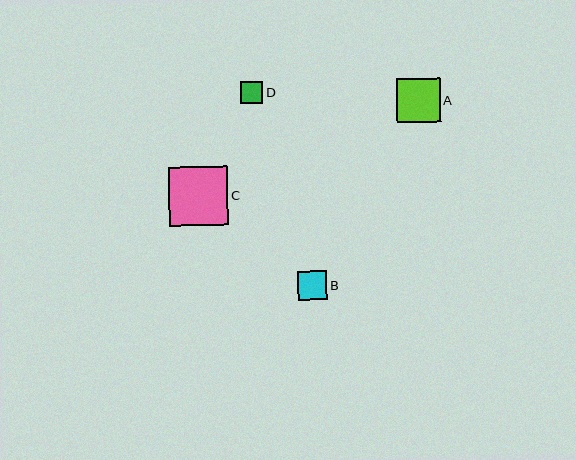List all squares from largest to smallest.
From largest to smallest: C, A, B, D.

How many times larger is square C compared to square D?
Square C is approximately 2.6 times the size of square D.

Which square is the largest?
Square C is the largest with a size of approximately 59 pixels.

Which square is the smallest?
Square D is the smallest with a size of approximately 22 pixels.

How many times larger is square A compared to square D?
Square A is approximately 1.9 times the size of square D.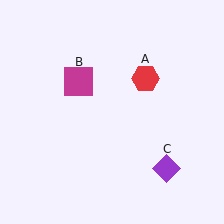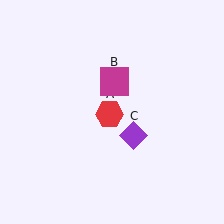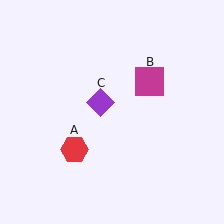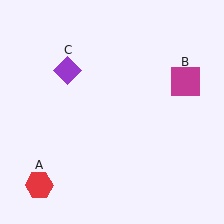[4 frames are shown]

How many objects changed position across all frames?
3 objects changed position: red hexagon (object A), magenta square (object B), purple diamond (object C).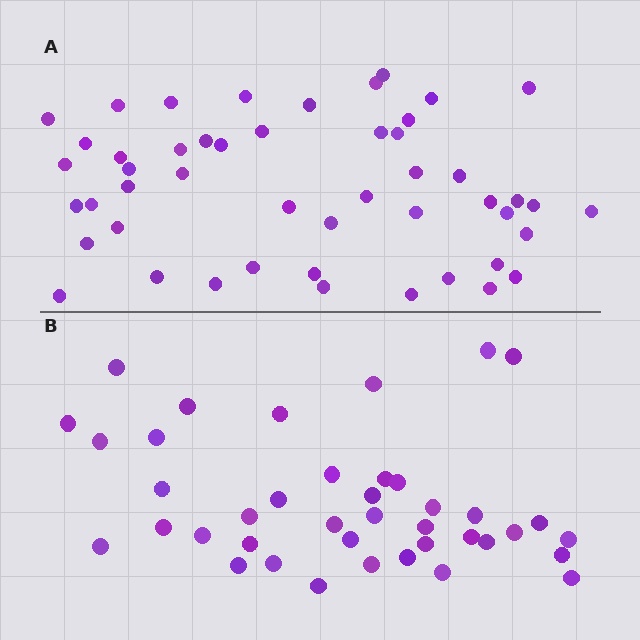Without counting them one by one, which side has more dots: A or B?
Region A (the top region) has more dots.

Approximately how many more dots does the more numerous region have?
Region A has roughly 8 or so more dots than region B.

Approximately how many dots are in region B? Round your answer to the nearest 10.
About 40 dots.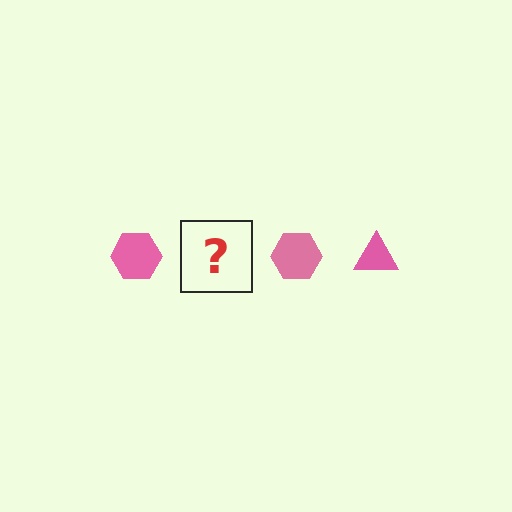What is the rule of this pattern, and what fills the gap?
The rule is that the pattern cycles through hexagon, triangle shapes in pink. The gap should be filled with a pink triangle.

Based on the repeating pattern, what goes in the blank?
The blank should be a pink triangle.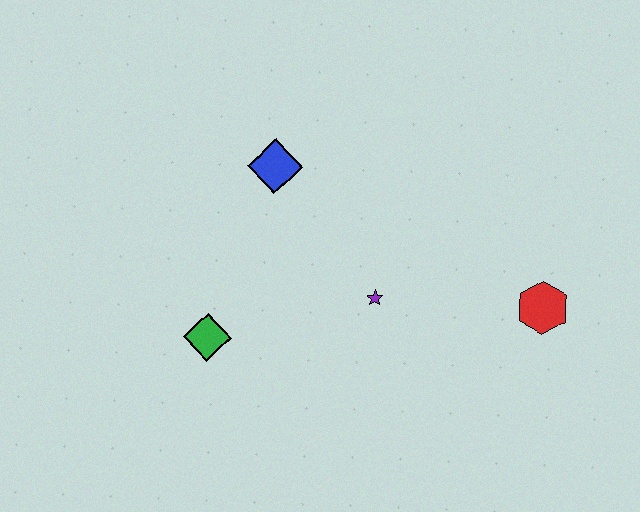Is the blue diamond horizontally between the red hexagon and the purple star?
No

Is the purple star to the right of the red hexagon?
No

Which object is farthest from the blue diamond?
The red hexagon is farthest from the blue diamond.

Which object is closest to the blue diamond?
The purple star is closest to the blue diamond.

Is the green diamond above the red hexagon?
No